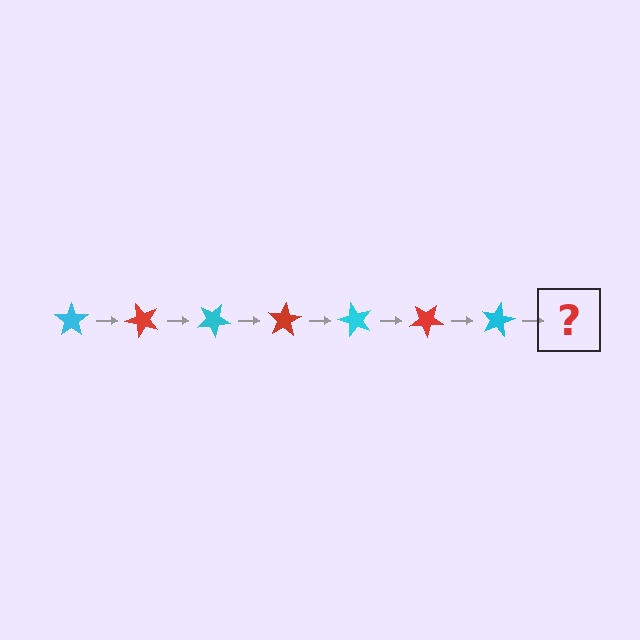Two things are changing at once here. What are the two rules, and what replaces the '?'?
The two rules are that it rotates 50 degrees each step and the color cycles through cyan and red. The '?' should be a red star, rotated 350 degrees from the start.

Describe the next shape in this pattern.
It should be a red star, rotated 350 degrees from the start.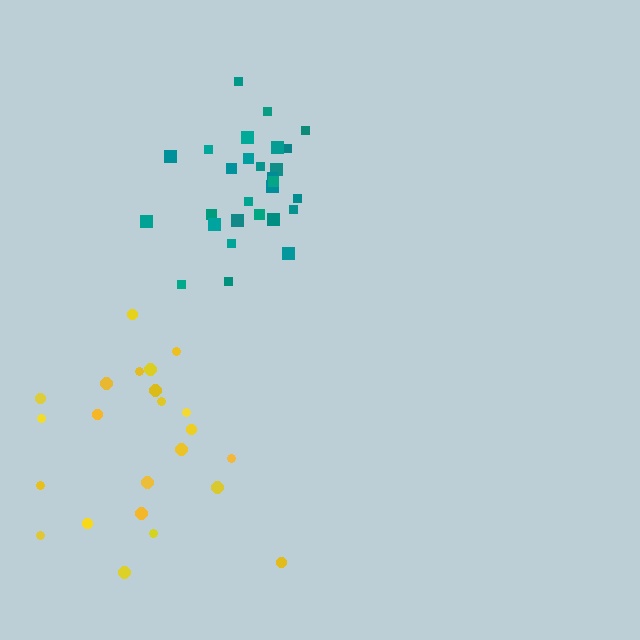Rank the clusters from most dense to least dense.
teal, yellow.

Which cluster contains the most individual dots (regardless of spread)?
Teal (28).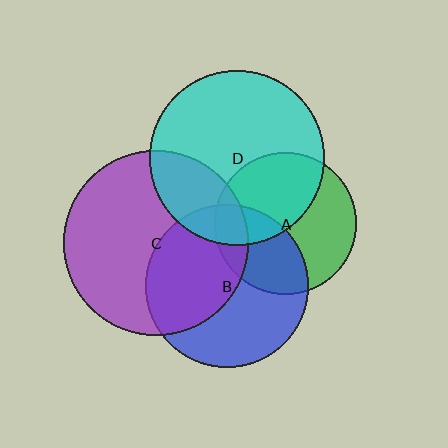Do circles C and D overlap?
Yes.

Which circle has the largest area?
Circle C (purple).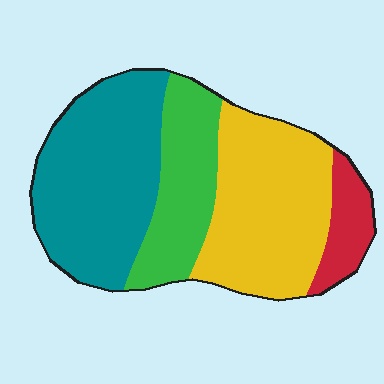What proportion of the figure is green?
Green takes up about one fifth (1/5) of the figure.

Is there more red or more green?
Green.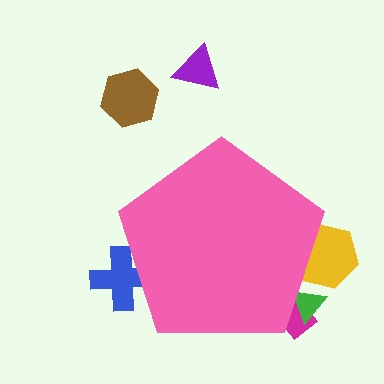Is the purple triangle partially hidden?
No, the purple triangle is fully visible.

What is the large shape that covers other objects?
A pink pentagon.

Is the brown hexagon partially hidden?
No, the brown hexagon is fully visible.